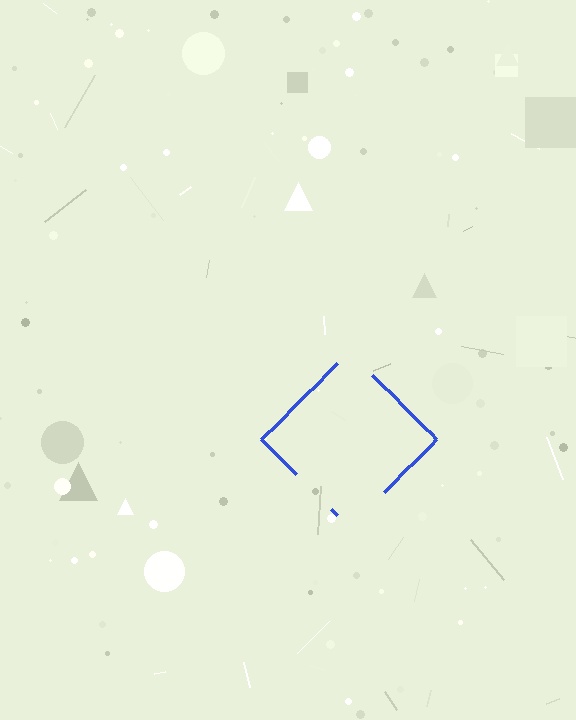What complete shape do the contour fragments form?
The contour fragments form a diamond.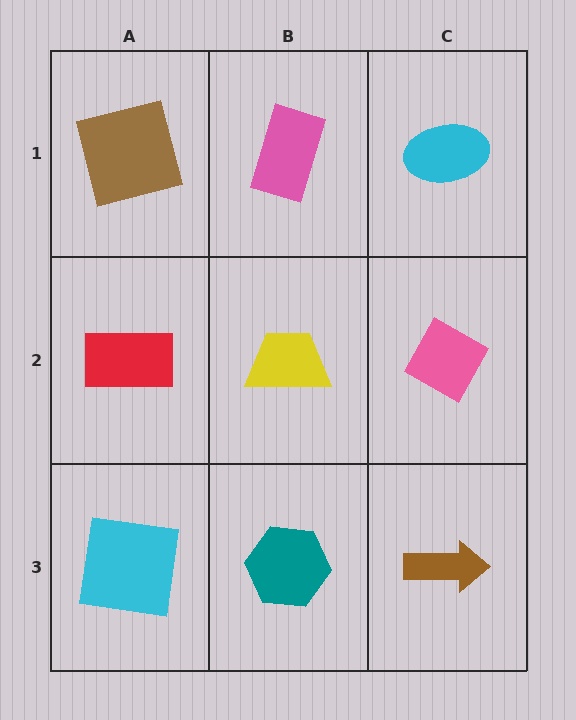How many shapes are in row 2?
3 shapes.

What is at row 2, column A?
A red rectangle.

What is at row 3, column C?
A brown arrow.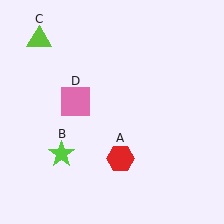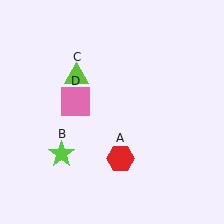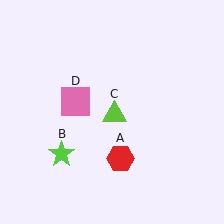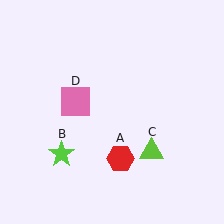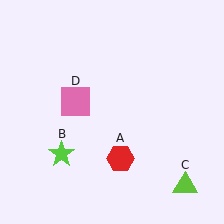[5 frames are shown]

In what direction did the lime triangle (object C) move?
The lime triangle (object C) moved down and to the right.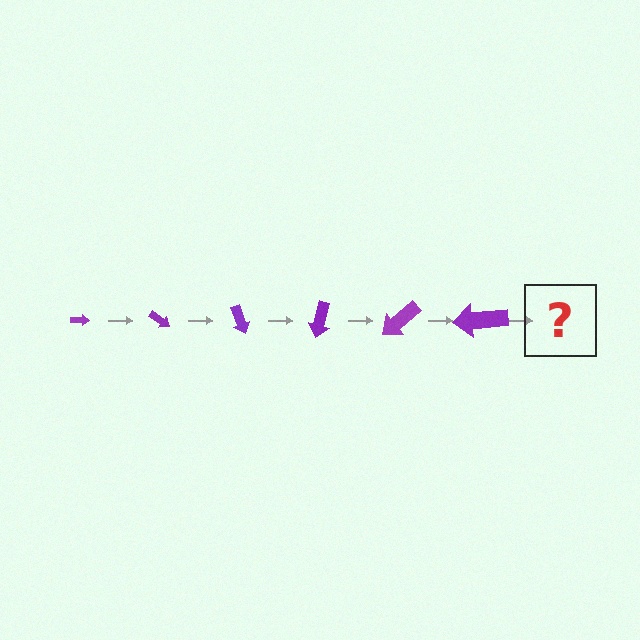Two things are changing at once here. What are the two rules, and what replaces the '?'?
The two rules are that the arrow grows larger each step and it rotates 35 degrees each step. The '?' should be an arrow, larger than the previous one and rotated 210 degrees from the start.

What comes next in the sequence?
The next element should be an arrow, larger than the previous one and rotated 210 degrees from the start.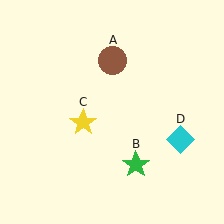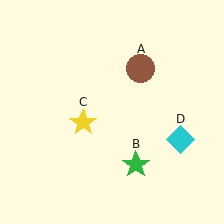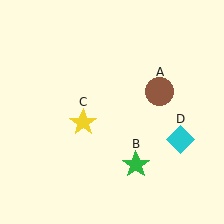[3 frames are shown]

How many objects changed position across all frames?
1 object changed position: brown circle (object A).